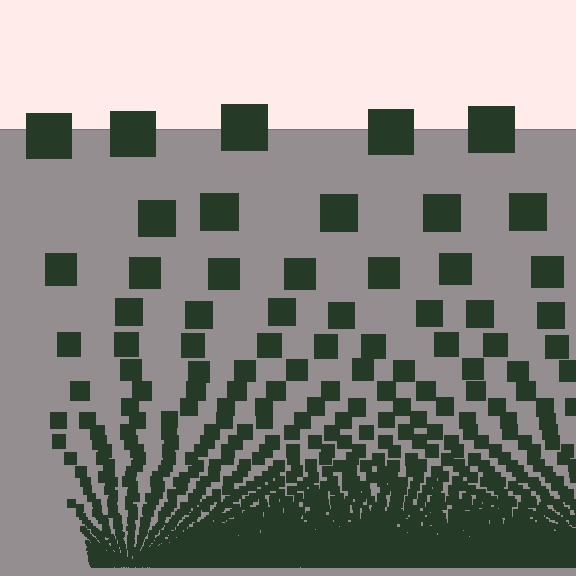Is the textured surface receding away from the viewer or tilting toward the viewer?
The surface appears to tilt toward the viewer. Texture elements get larger and sparser toward the top.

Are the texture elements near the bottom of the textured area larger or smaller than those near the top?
Smaller. The gradient is inverted — elements near the bottom are smaller and denser.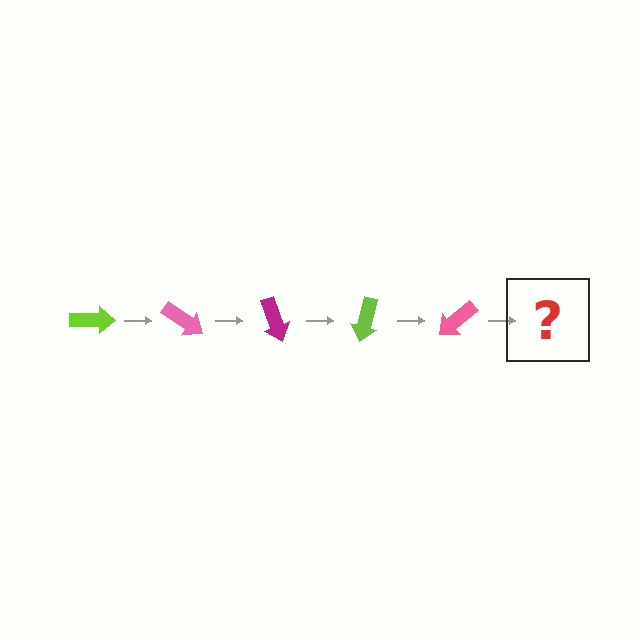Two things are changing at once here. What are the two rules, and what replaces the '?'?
The two rules are that it rotates 35 degrees each step and the color cycles through lime, pink, and magenta. The '?' should be a magenta arrow, rotated 175 degrees from the start.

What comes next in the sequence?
The next element should be a magenta arrow, rotated 175 degrees from the start.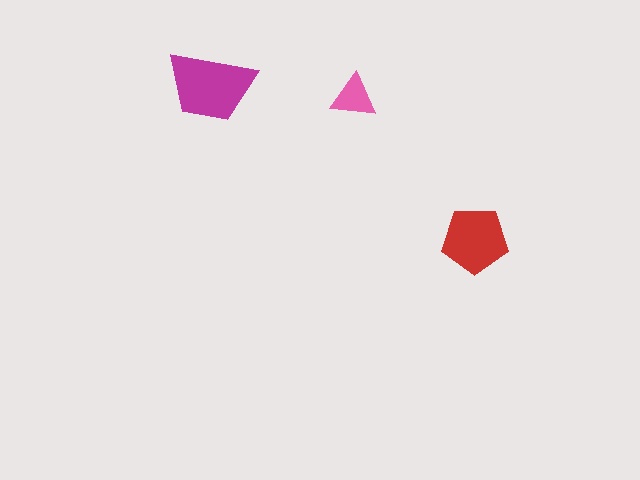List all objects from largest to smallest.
The magenta trapezoid, the red pentagon, the pink triangle.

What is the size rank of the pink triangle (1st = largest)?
3rd.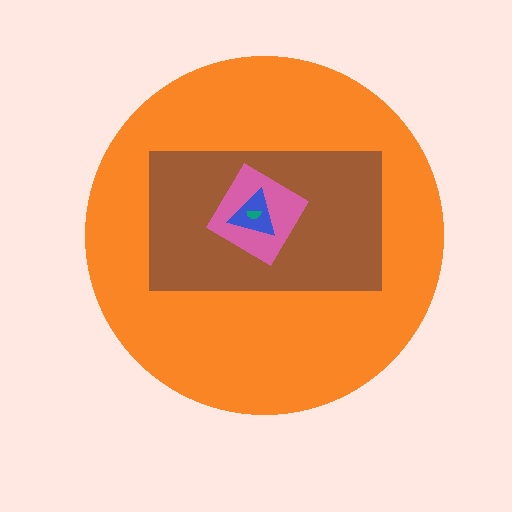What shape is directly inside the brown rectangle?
The pink diamond.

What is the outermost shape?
The orange circle.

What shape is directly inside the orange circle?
The brown rectangle.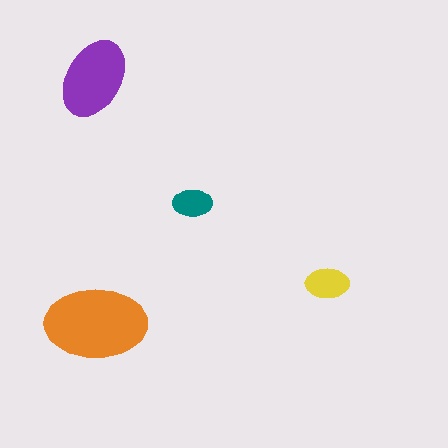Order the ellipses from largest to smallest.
the orange one, the purple one, the yellow one, the teal one.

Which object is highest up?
The purple ellipse is topmost.